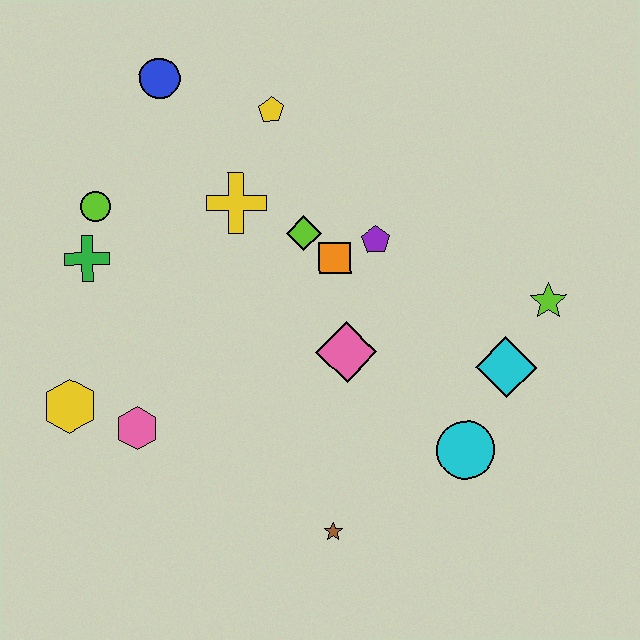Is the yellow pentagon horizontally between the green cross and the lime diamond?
Yes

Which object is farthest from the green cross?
The lime star is farthest from the green cross.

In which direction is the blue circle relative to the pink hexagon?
The blue circle is above the pink hexagon.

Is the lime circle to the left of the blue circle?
Yes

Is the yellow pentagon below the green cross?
No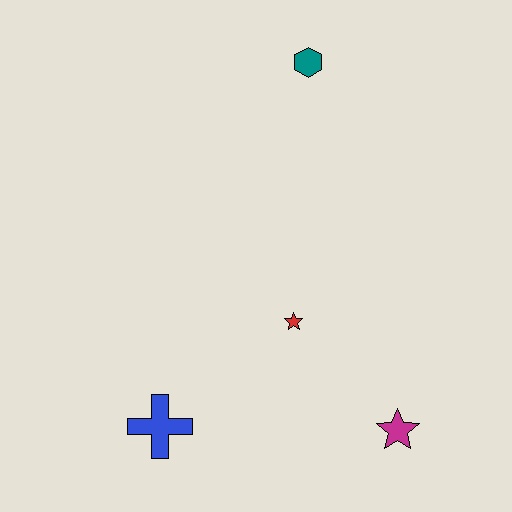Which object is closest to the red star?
The magenta star is closest to the red star.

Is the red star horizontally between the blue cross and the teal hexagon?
Yes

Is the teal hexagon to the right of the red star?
Yes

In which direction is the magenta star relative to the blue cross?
The magenta star is to the right of the blue cross.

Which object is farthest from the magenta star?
The teal hexagon is farthest from the magenta star.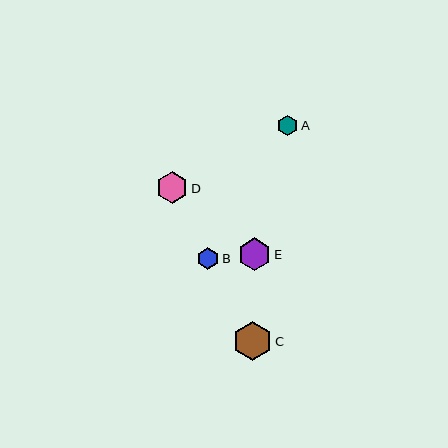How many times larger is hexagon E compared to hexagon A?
Hexagon E is approximately 1.6 times the size of hexagon A.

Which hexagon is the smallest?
Hexagon A is the smallest with a size of approximately 21 pixels.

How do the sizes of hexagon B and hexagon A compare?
Hexagon B and hexagon A are approximately the same size.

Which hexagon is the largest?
Hexagon C is the largest with a size of approximately 39 pixels.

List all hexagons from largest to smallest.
From largest to smallest: C, E, D, B, A.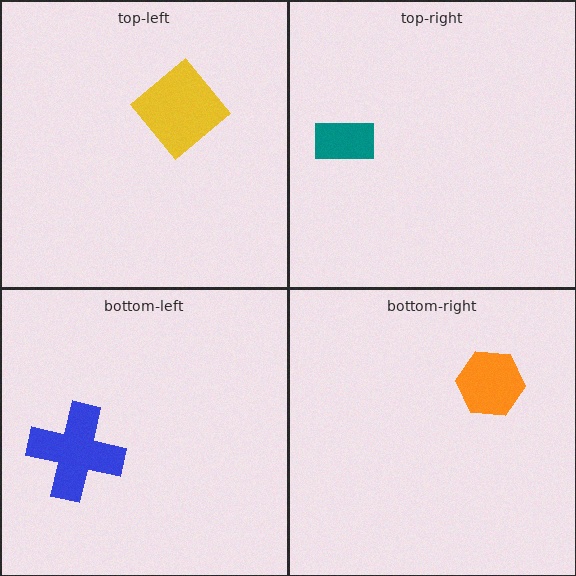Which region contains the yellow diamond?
The top-left region.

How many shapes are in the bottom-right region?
1.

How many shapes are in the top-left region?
1.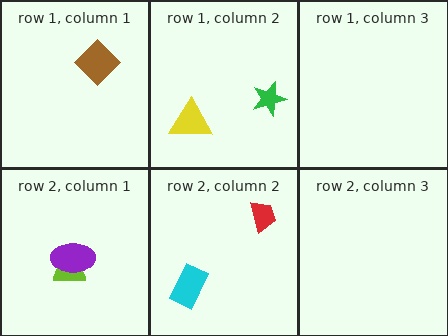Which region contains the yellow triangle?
The row 1, column 2 region.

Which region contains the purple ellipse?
The row 2, column 1 region.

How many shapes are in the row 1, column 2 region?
2.